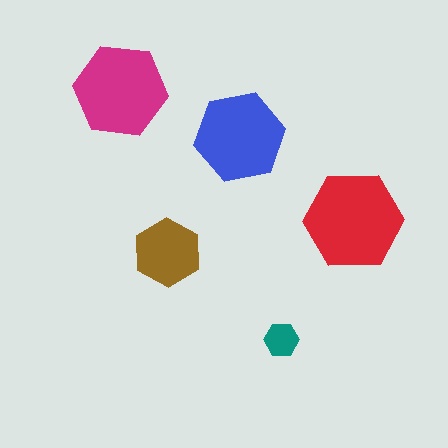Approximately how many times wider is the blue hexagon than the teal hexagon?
About 2.5 times wider.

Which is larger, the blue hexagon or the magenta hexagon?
The magenta one.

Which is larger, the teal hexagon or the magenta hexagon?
The magenta one.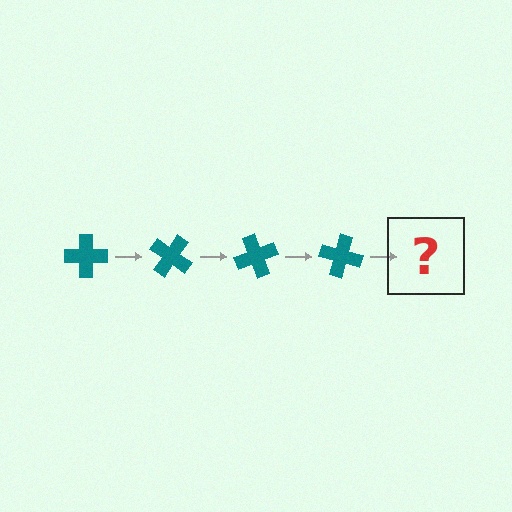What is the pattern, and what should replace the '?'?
The pattern is that the cross rotates 35 degrees each step. The '?' should be a teal cross rotated 140 degrees.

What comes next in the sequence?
The next element should be a teal cross rotated 140 degrees.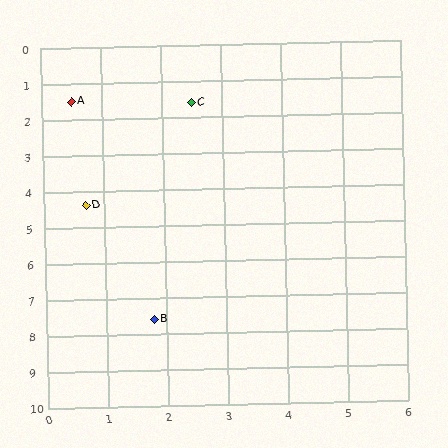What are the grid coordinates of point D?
Point D is at approximately (0.7, 4.4).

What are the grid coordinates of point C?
Point C is at approximately (2.5, 1.6).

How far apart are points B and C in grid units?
Points B and C are about 6.0 grid units apart.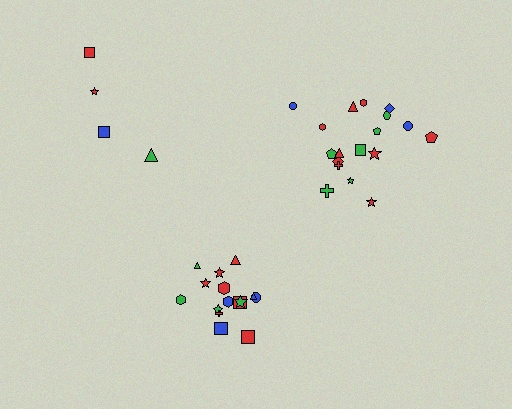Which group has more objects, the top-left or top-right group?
The top-right group.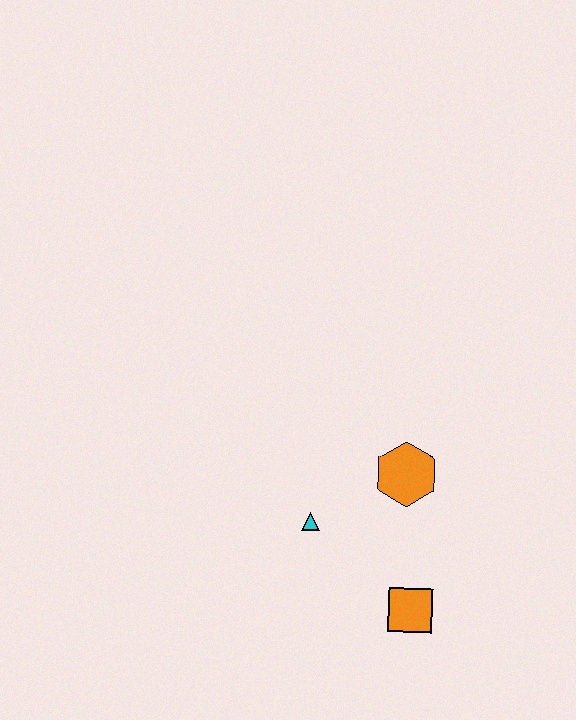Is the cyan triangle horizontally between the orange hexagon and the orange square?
No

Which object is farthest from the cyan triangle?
The orange square is farthest from the cyan triangle.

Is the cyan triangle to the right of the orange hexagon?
No